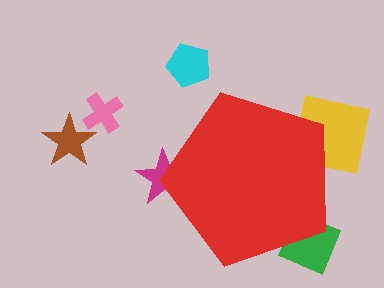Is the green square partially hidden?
Yes, the green square is partially hidden behind the red pentagon.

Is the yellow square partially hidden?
Yes, the yellow square is partially hidden behind the red pentagon.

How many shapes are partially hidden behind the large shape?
3 shapes are partially hidden.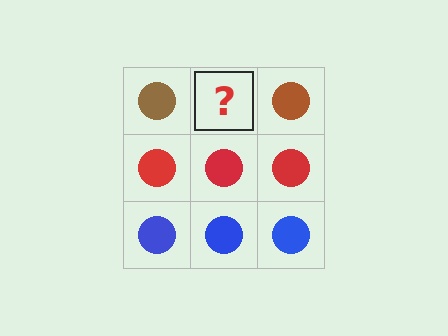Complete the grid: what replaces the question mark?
The question mark should be replaced with a brown circle.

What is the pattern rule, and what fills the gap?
The rule is that each row has a consistent color. The gap should be filled with a brown circle.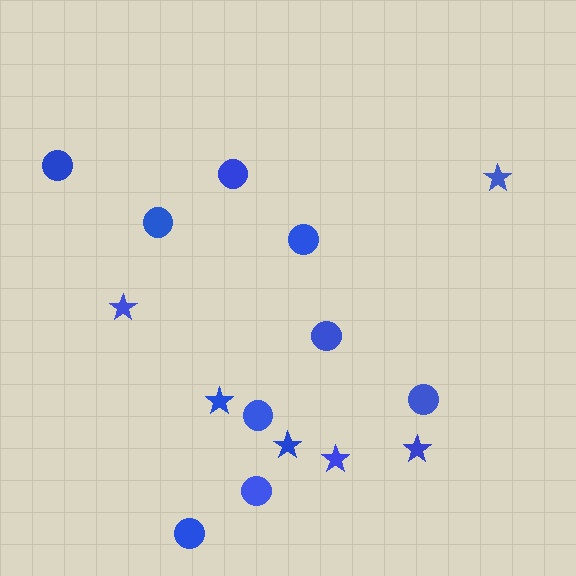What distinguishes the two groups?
There are 2 groups: one group of stars (6) and one group of circles (9).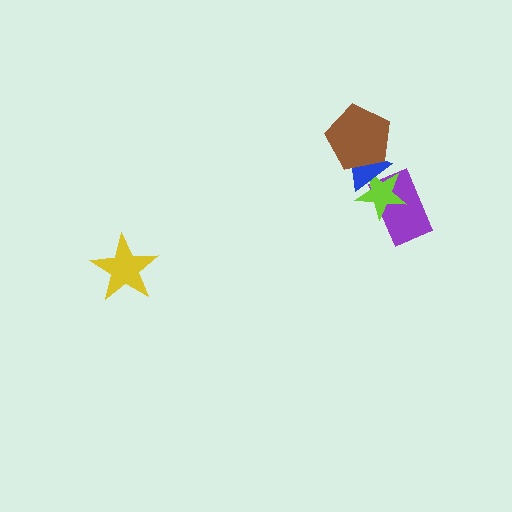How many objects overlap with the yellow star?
0 objects overlap with the yellow star.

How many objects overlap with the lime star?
2 objects overlap with the lime star.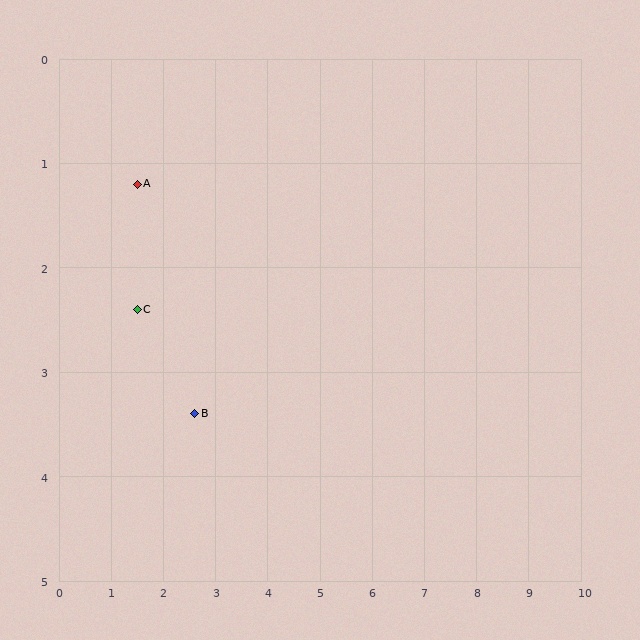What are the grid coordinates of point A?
Point A is at approximately (1.5, 1.2).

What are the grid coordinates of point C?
Point C is at approximately (1.5, 2.4).